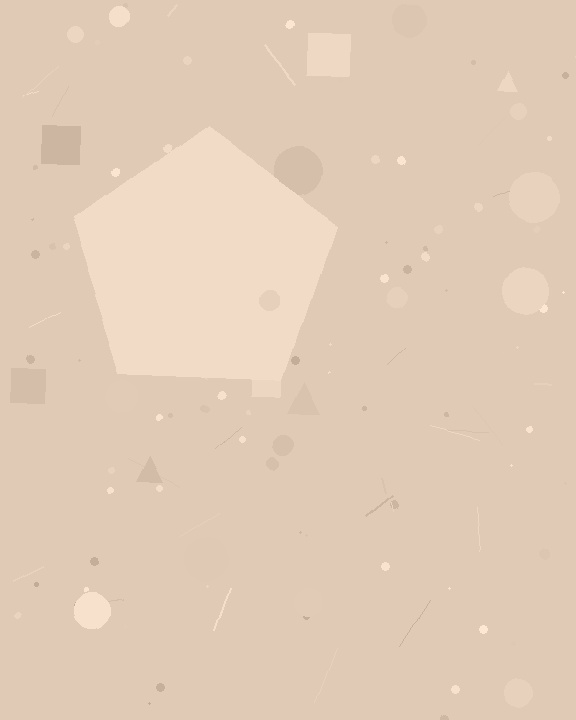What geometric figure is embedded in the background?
A pentagon is embedded in the background.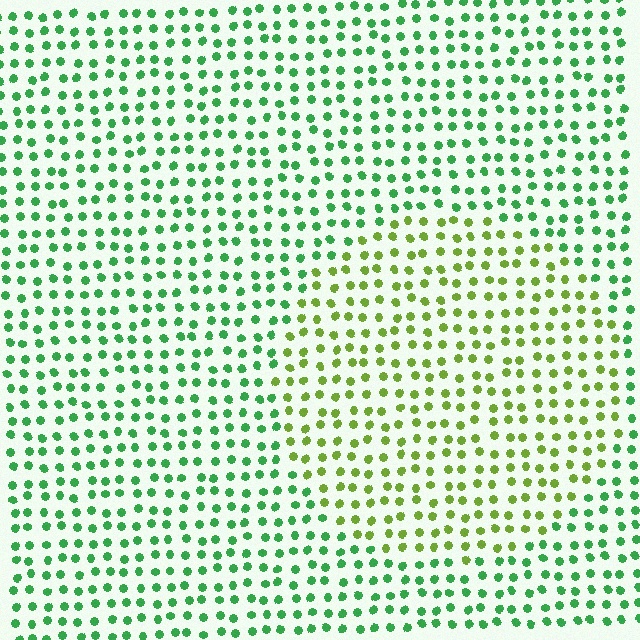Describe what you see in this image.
The image is filled with small green elements in a uniform arrangement. A circle-shaped region is visible where the elements are tinted to a slightly different hue, forming a subtle color boundary.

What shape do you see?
I see a circle.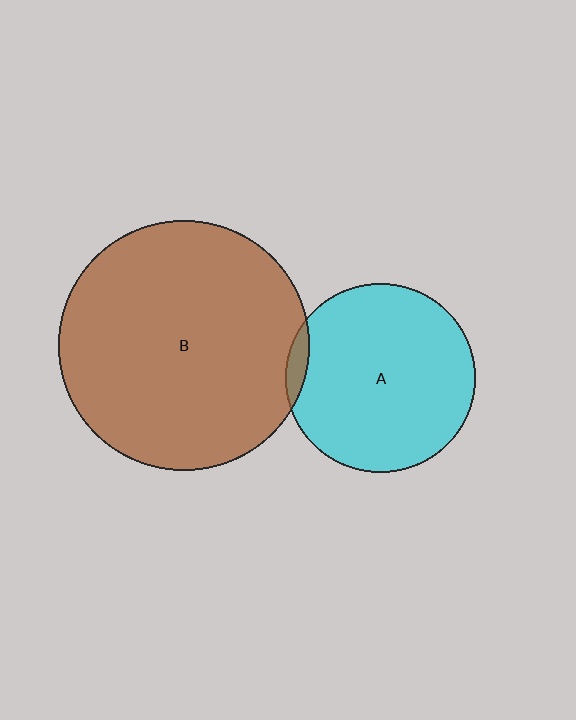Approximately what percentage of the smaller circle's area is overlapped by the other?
Approximately 5%.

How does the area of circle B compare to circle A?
Approximately 1.7 times.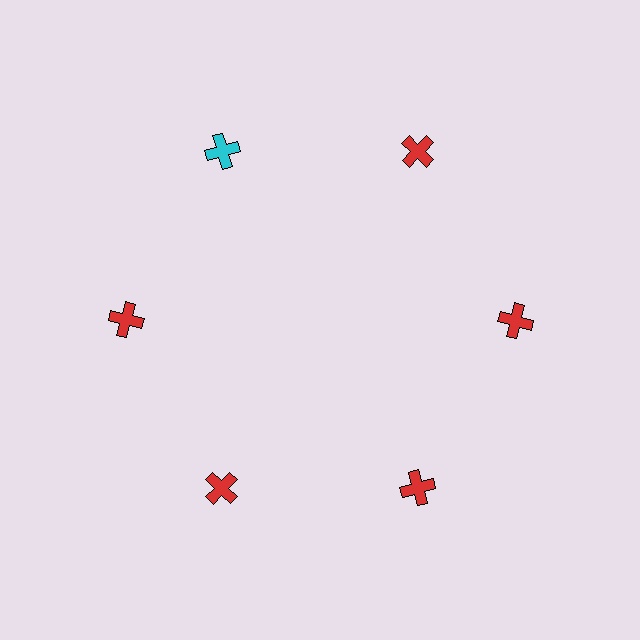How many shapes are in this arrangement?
There are 6 shapes arranged in a ring pattern.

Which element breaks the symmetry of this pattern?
The cyan cross at roughly the 11 o'clock position breaks the symmetry. All other shapes are red crosses.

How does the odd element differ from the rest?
It has a different color: cyan instead of red.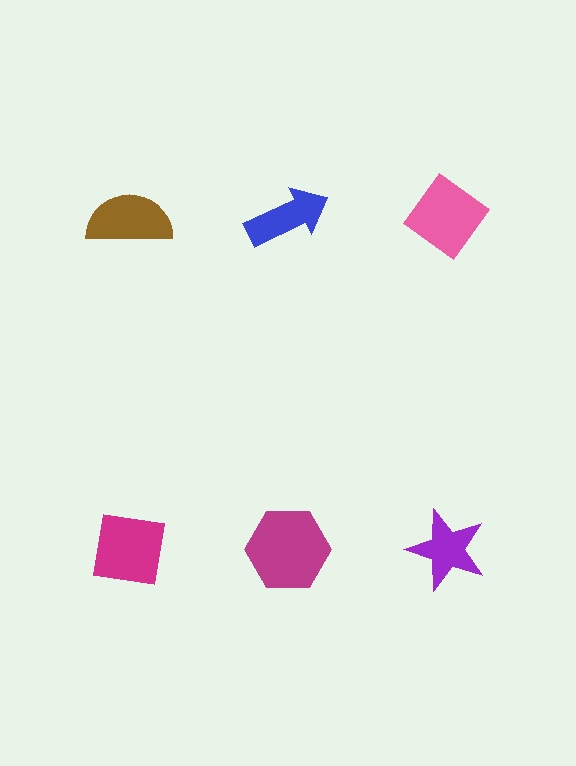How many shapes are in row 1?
3 shapes.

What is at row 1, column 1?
A brown semicircle.